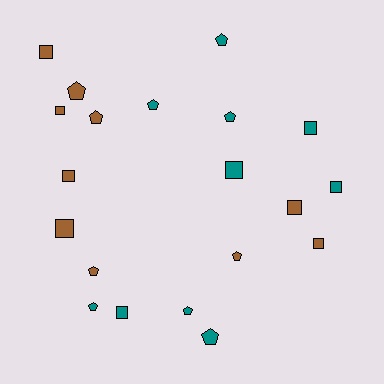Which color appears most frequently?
Brown, with 10 objects.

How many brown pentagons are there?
There are 4 brown pentagons.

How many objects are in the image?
There are 20 objects.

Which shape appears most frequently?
Square, with 10 objects.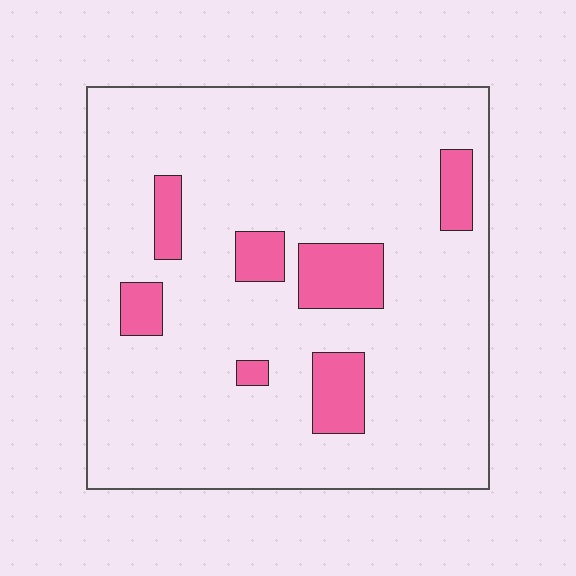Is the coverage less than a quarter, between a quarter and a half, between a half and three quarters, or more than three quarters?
Less than a quarter.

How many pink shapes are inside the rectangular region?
7.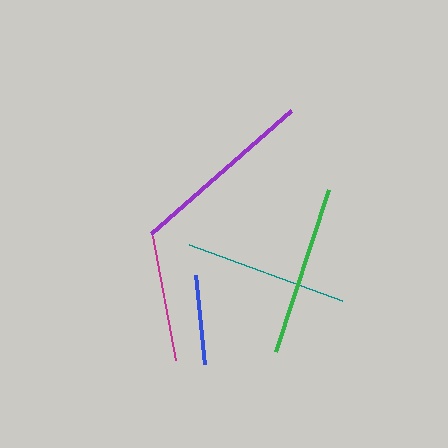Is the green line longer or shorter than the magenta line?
The green line is longer than the magenta line.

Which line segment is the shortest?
The blue line is the shortest at approximately 90 pixels.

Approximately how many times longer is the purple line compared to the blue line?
The purple line is approximately 2.1 times the length of the blue line.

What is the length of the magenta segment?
The magenta segment is approximately 126 pixels long.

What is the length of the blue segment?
The blue segment is approximately 90 pixels long.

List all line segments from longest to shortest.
From longest to shortest: purple, green, teal, magenta, blue.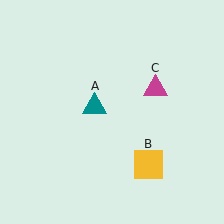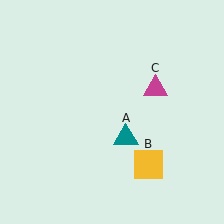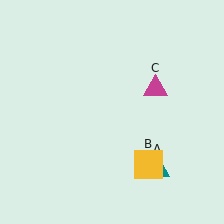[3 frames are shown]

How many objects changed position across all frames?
1 object changed position: teal triangle (object A).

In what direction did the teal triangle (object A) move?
The teal triangle (object A) moved down and to the right.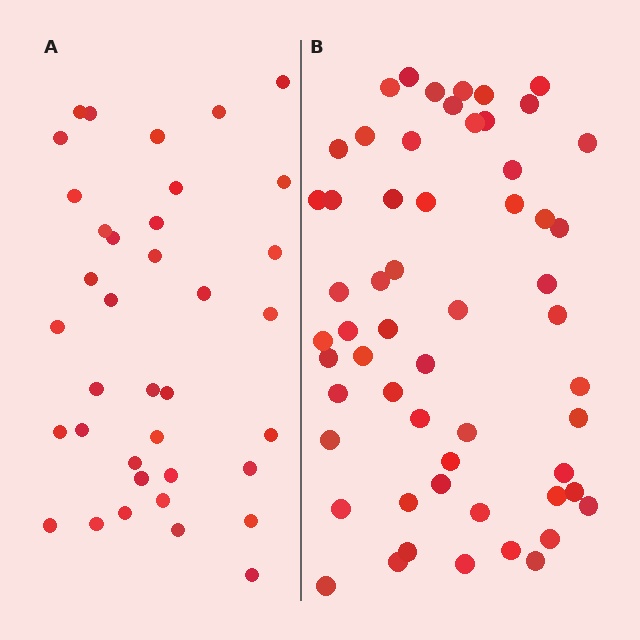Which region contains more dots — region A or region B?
Region B (the right region) has more dots.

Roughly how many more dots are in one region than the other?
Region B has approximately 20 more dots than region A.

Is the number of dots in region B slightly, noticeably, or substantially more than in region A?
Region B has substantially more. The ratio is roughly 1.5 to 1.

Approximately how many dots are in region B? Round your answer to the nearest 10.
About 60 dots. (The exact count is 57, which rounds to 60.)